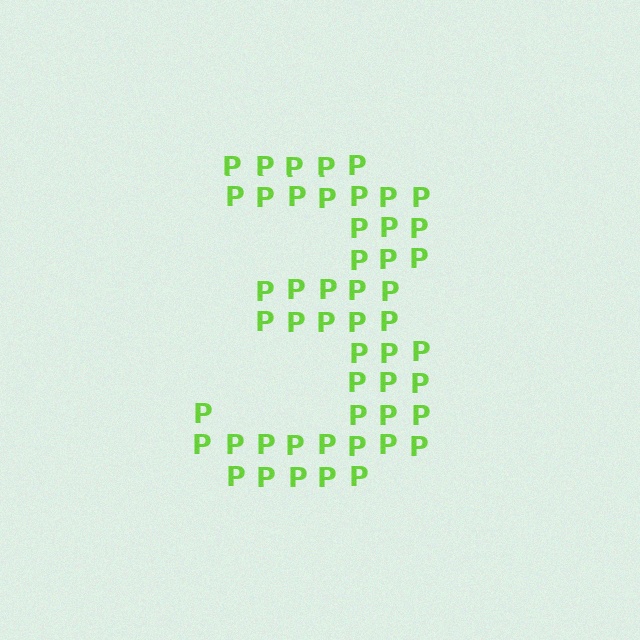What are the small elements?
The small elements are letter P's.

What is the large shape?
The large shape is the digit 3.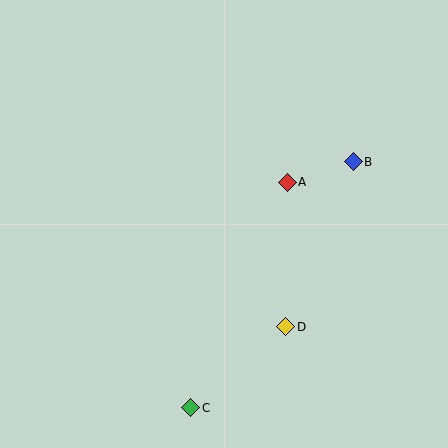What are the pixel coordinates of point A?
Point A is at (287, 182).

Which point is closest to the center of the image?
Point A at (287, 182) is closest to the center.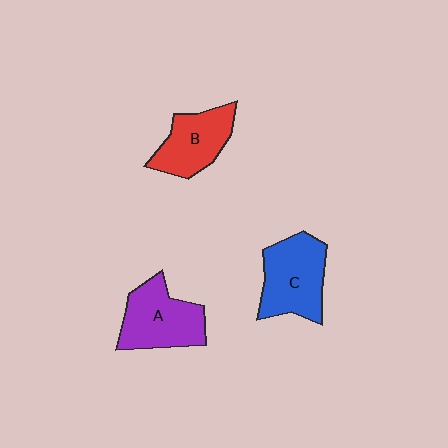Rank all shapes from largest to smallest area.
From largest to smallest: C (blue), A (purple), B (red).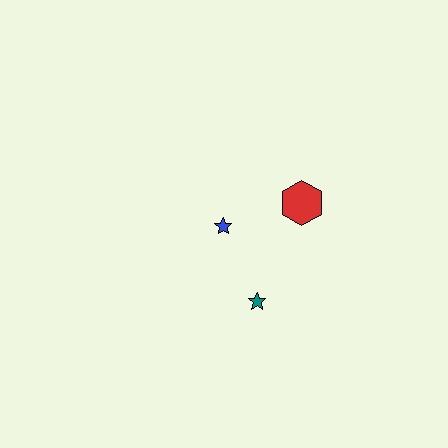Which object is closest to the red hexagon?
The blue star is closest to the red hexagon.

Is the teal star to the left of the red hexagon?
Yes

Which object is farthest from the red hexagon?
The teal star is farthest from the red hexagon.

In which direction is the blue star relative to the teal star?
The blue star is above the teal star.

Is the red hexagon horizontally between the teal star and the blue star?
No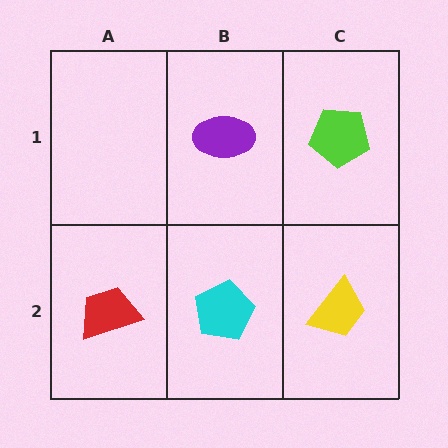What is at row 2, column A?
A red trapezoid.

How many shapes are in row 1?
2 shapes.